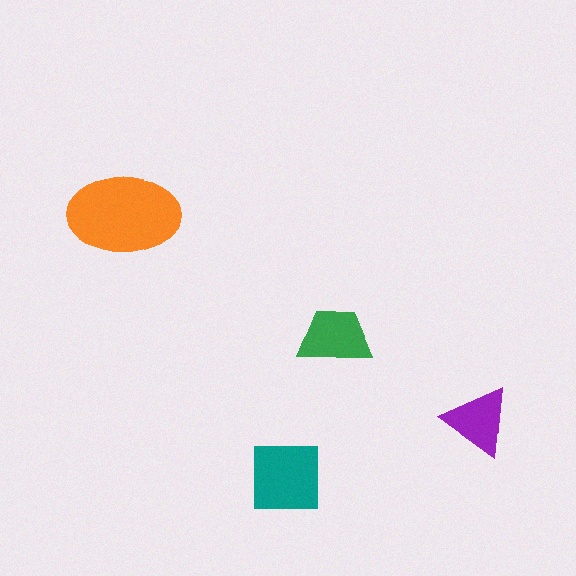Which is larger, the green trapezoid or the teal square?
The teal square.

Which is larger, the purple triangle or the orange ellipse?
The orange ellipse.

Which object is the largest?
The orange ellipse.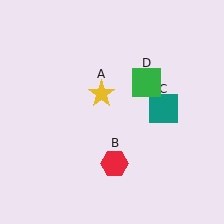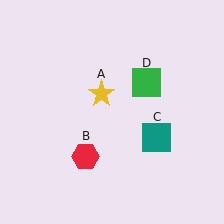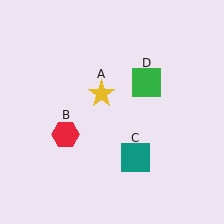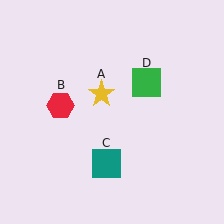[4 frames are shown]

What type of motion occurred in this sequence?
The red hexagon (object B), teal square (object C) rotated clockwise around the center of the scene.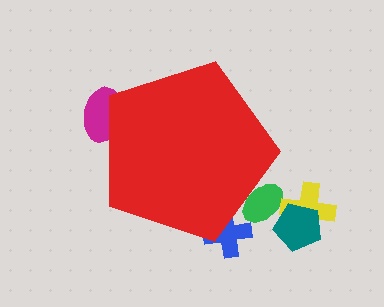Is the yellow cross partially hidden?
No, the yellow cross is fully visible.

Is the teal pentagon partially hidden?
No, the teal pentagon is fully visible.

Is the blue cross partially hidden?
Yes, the blue cross is partially hidden behind the red pentagon.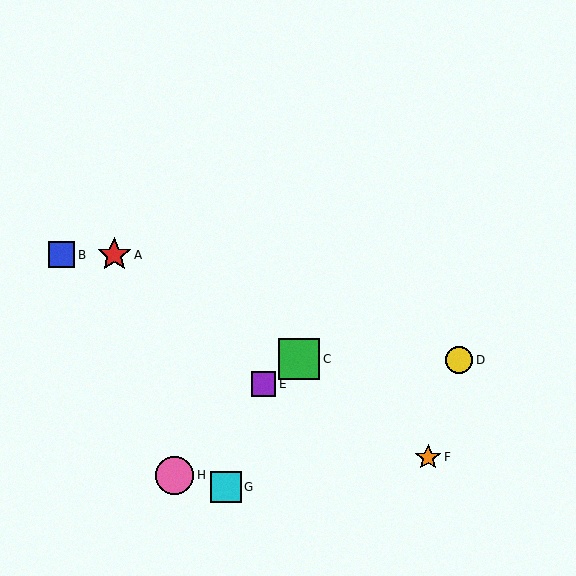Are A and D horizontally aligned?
No, A is at y≈255 and D is at y≈360.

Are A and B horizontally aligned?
Yes, both are at y≈255.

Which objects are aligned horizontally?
Objects A, B are aligned horizontally.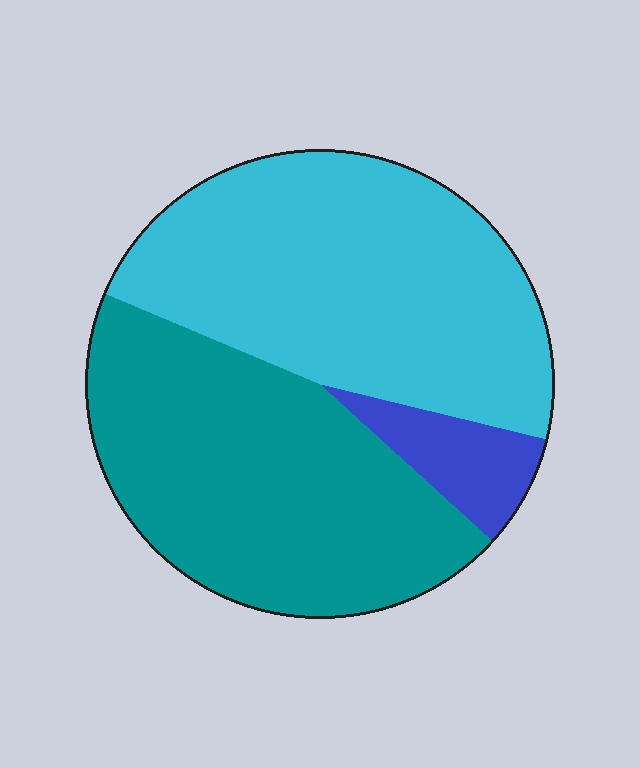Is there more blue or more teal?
Teal.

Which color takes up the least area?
Blue, at roughly 10%.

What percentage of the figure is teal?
Teal covers around 45% of the figure.